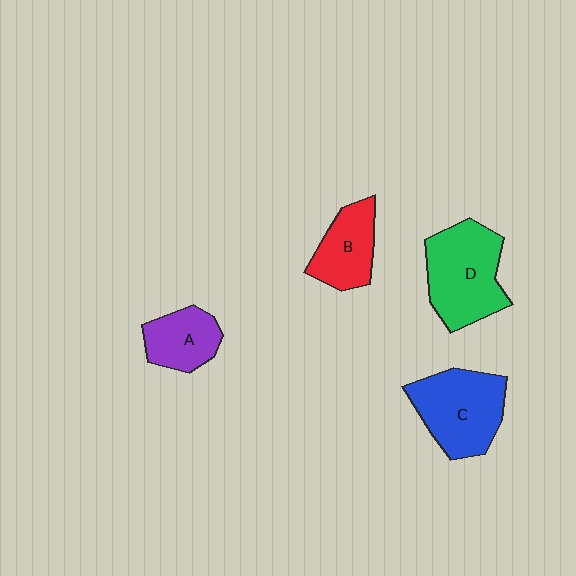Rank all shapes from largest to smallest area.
From largest to smallest: D (green), C (blue), B (red), A (purple).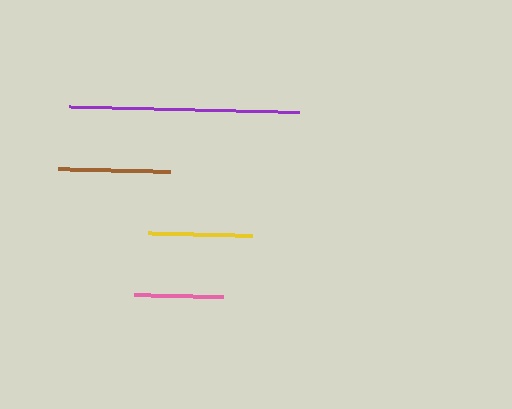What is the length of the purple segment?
The purple segment is approximately 231 pixels long.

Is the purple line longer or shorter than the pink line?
The purple line is longer than the pink line.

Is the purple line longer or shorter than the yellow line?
The purple line is longer than the yellow line.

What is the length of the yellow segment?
The yellow segment is approximately 104 pixels long.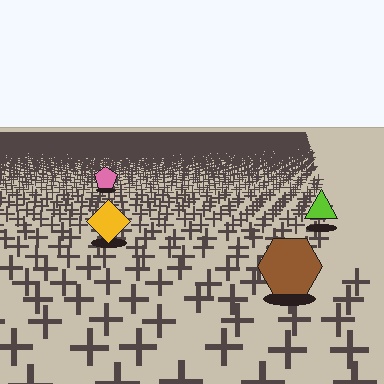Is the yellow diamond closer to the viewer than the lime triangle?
Yes. The yellow diamond is closer — you can tell from the texture gradient: the ground texture is coarser near it.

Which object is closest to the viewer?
The brown hexagon is closest. The texture marks near it are larger and more spread out.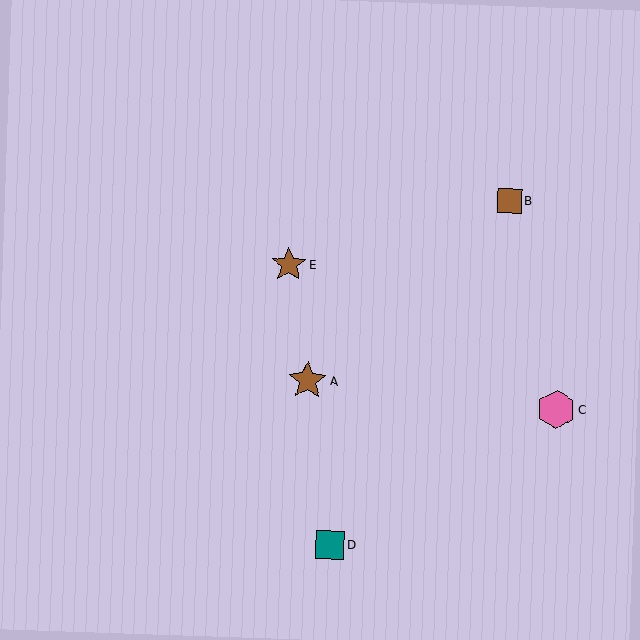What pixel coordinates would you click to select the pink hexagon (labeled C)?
Click at (556, 409) to select the pink hexagon C.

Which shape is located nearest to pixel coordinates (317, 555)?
The teal square (labeled D) at (330, 545) is nearest to that location.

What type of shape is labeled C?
Shape C is a pink hexagon.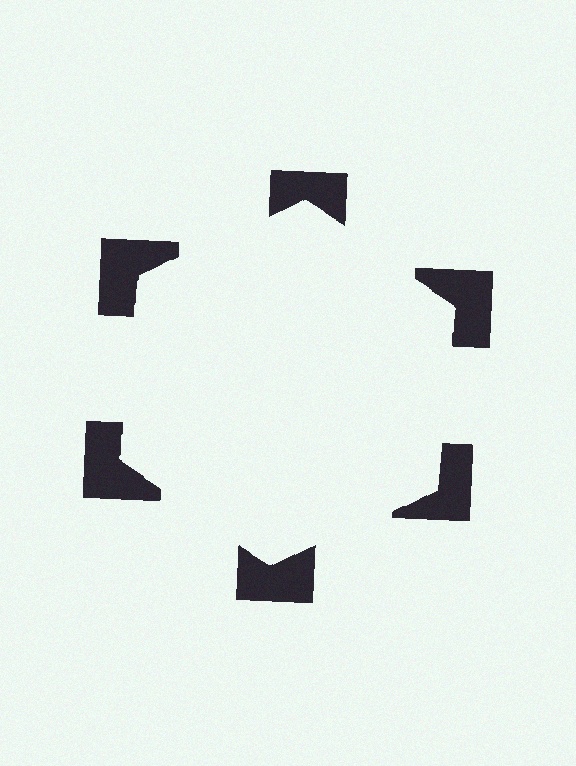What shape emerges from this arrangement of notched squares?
An illusory hexagon — its edges are inferred from the aligned wedge cuts in the notched squares, not physically drawn.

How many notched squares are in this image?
There are 6 — one at each vertex of the illusory hexagon.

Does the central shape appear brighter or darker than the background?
It typically appears slightly brighter than the background, even though no actual brightness change is drawn.